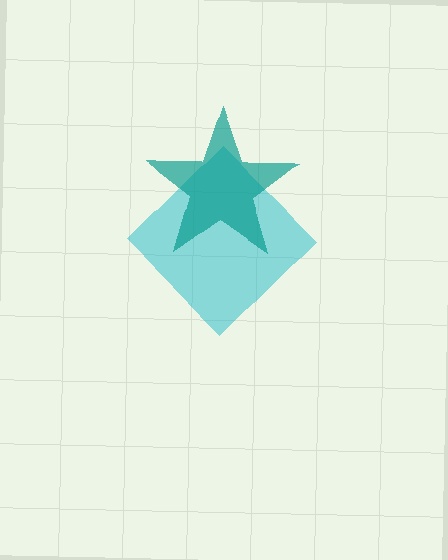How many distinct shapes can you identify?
There are 2 distinct shapes: a cyan diamond, a teal star.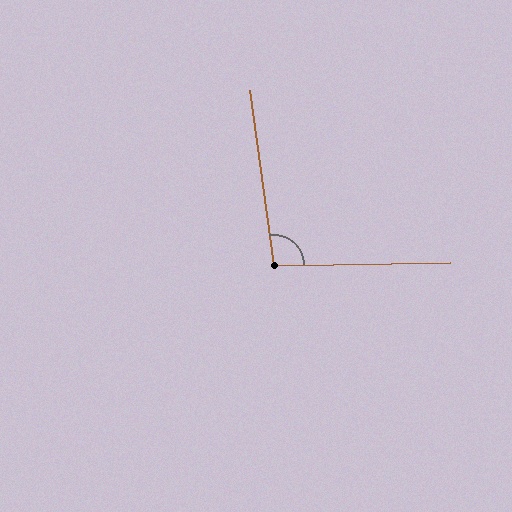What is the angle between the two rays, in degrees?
Approximately 97 degrees.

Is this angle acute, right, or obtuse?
It is obtuse.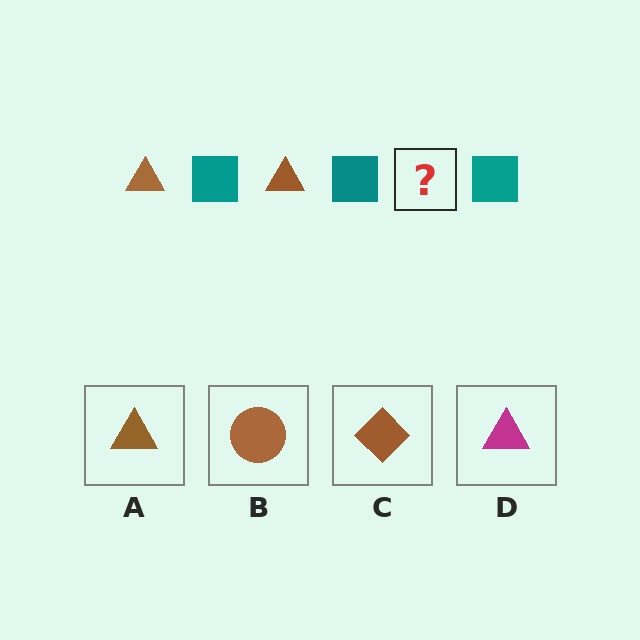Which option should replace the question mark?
Option A.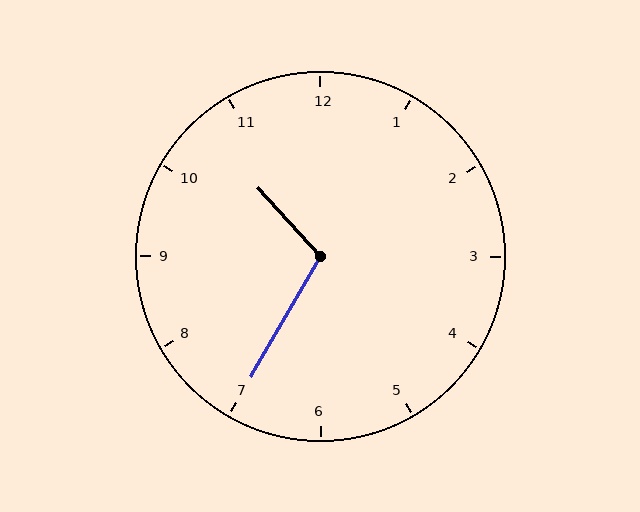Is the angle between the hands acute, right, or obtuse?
It is obtuse.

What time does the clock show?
10:35.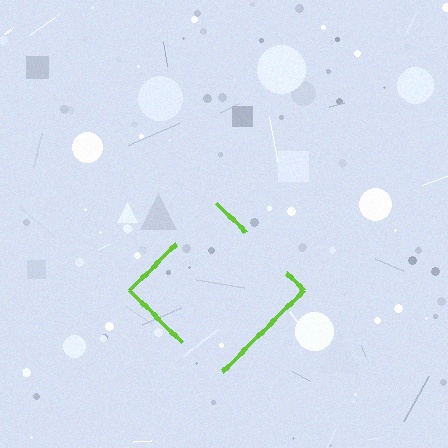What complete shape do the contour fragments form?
The contour fragments form a diamond.